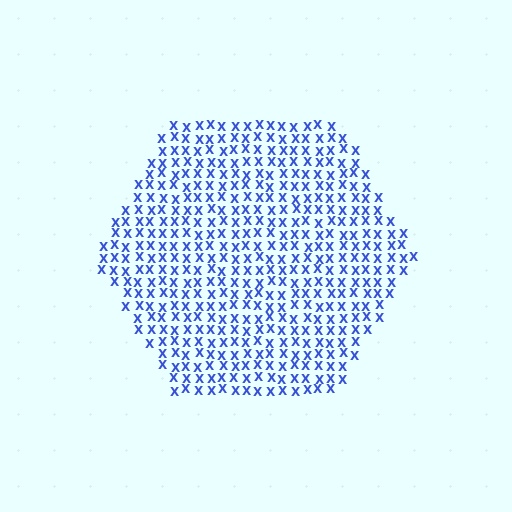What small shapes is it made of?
It is made of small letter X's.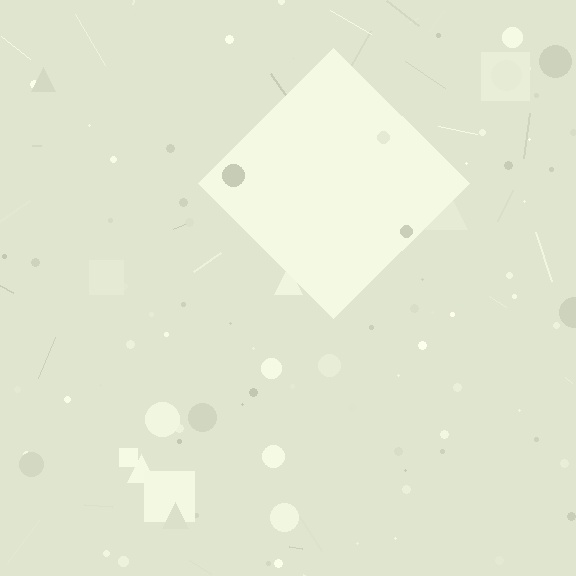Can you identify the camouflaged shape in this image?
The camouflaged shape is a diamond.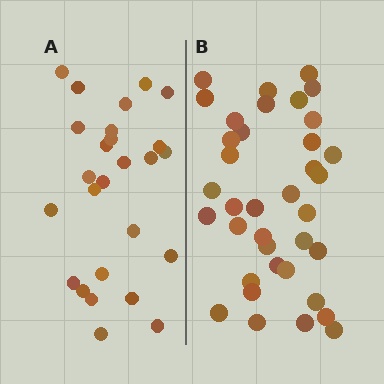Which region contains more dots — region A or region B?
Region B (the right region) has more dots.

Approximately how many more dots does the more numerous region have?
Region B has roughly 12 or so more dots than region A.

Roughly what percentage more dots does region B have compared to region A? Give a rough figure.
About 40% more.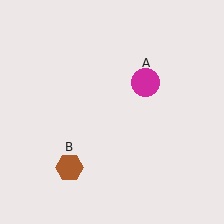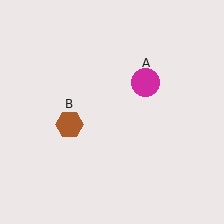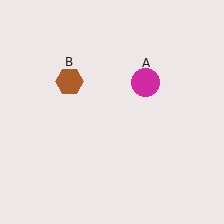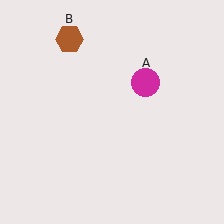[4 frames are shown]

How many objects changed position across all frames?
1 object changed position: brown hexagon (object B).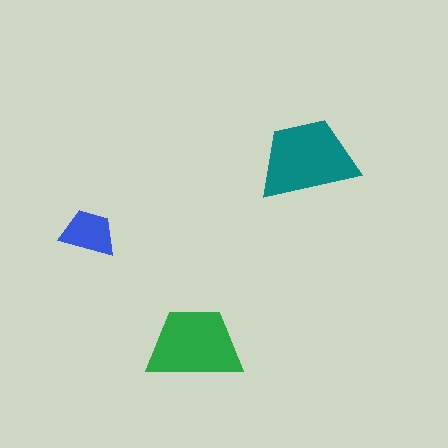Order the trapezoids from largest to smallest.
the teal one, the green one, the blue one.